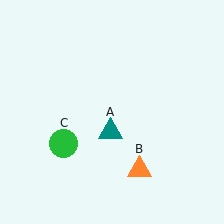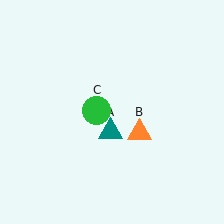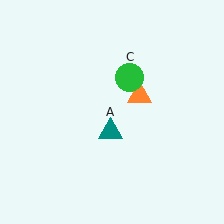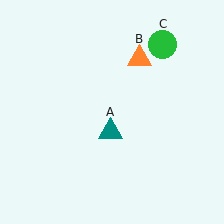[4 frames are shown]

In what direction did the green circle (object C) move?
The green circle (object C) moved up and to the right.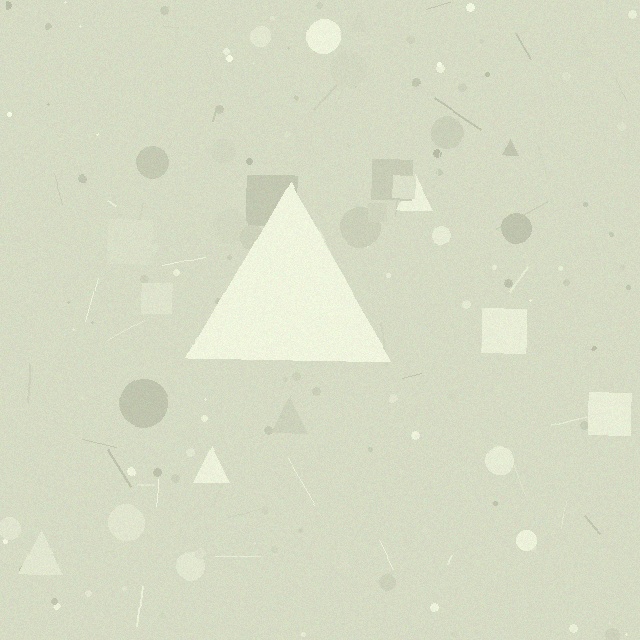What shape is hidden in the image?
A triangle is hidden in the image.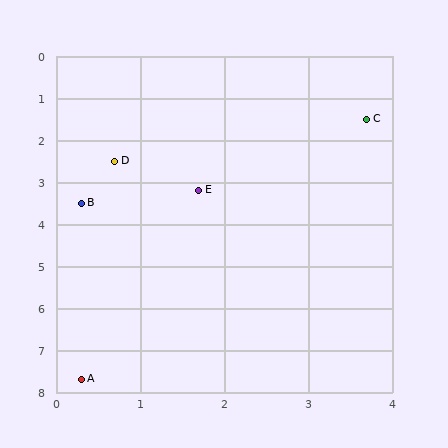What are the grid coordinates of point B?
Point B is at approximately (0.3, 3.5).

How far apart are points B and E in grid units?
Points B and E are about 1.4 grid units apart.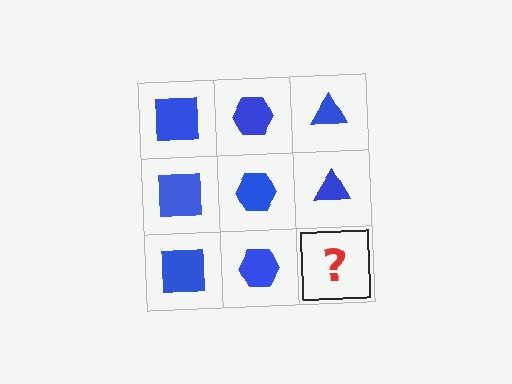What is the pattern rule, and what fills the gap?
The rule is that each column has a consistent shape. The gap should be filled with a blue triangle.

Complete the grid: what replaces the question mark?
The question mark should be replaced with a blue triangle.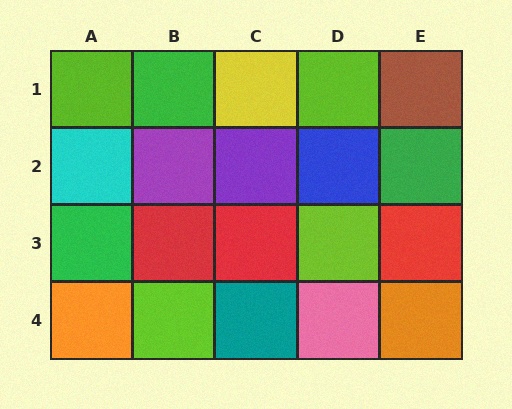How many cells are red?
3 cells are red.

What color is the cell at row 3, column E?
Red.